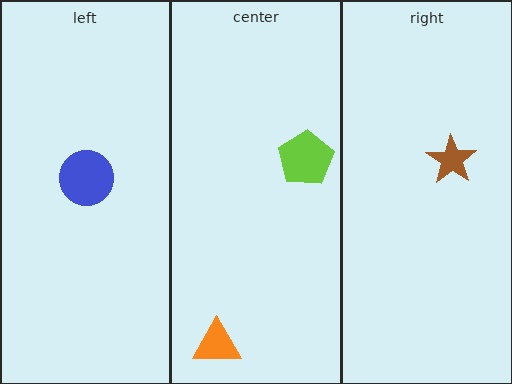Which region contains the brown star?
The right region.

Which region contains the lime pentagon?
The center region.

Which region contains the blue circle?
The left region.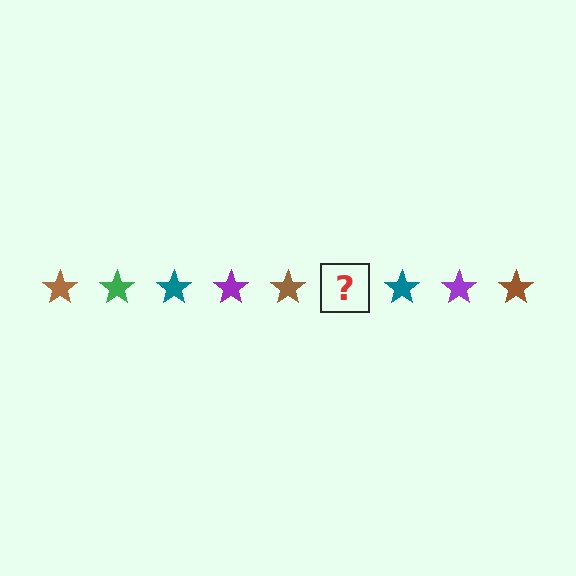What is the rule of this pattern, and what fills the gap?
The rule is that the pattern cycles through brown, green, teal, purple stars. The gap should be filled with a green star.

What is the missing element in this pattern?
The missing element is a green star.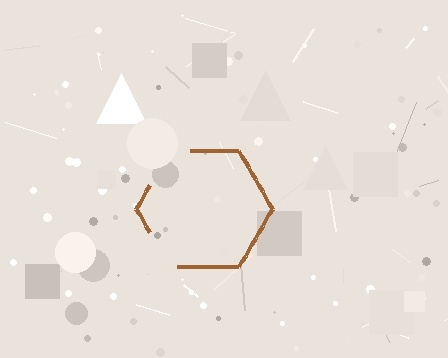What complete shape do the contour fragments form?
The contour fragments form a hexagon.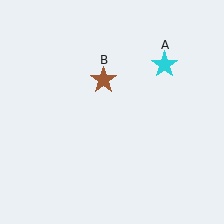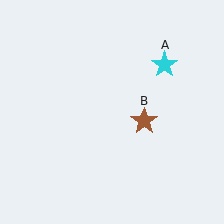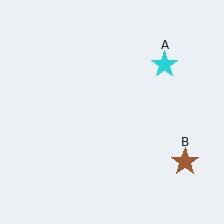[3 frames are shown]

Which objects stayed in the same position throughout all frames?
Cyan star (object A) remained stationary.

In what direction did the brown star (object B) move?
The brown star (object B) moved down and to the right.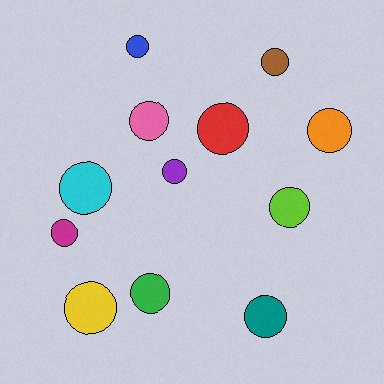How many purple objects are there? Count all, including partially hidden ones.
There is 1 purple object.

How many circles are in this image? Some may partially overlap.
There are 12 circles.